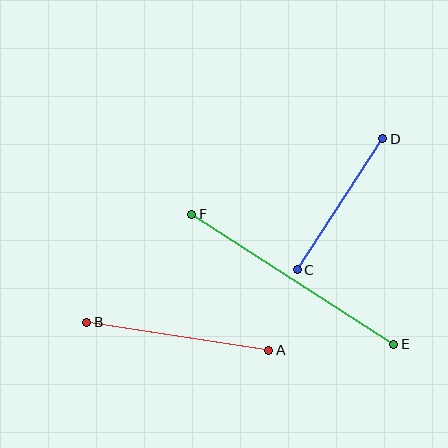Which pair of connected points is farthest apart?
Points E and F are farthest apart.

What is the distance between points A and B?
The distance is approximately 184 pixels.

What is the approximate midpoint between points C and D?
The midpoint is at approximately (340, 204) pixels.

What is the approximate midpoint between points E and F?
The midpoint is at approximately (293, 279) pixels.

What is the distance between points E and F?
The distance is approximately 240 pixels.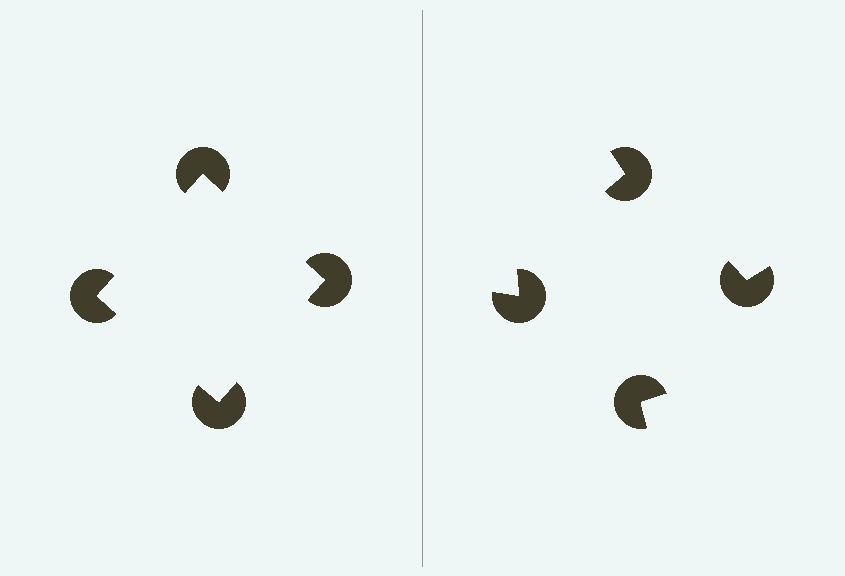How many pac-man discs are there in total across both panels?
8 — 4 on each side.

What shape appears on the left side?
An illusory square.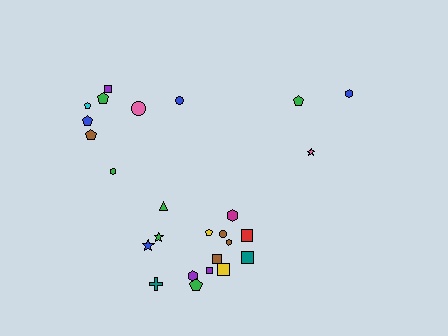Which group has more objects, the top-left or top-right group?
The top-left group.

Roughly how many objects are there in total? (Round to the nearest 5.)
Roughly 25 objects in total.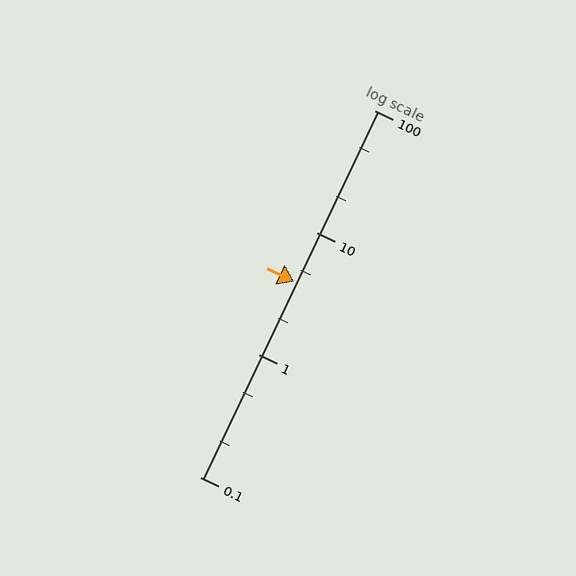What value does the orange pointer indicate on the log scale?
The pointer indicates approximately 4.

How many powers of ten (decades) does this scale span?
The scale spans 3 decades, from 0.1 to 100.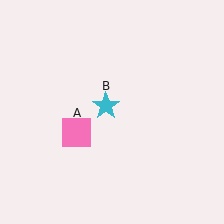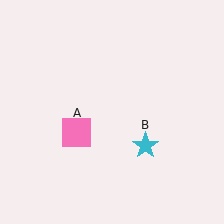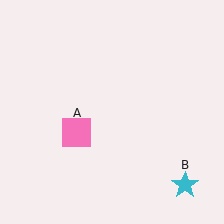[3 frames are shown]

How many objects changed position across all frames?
1 object changed position: cyan star (object B).